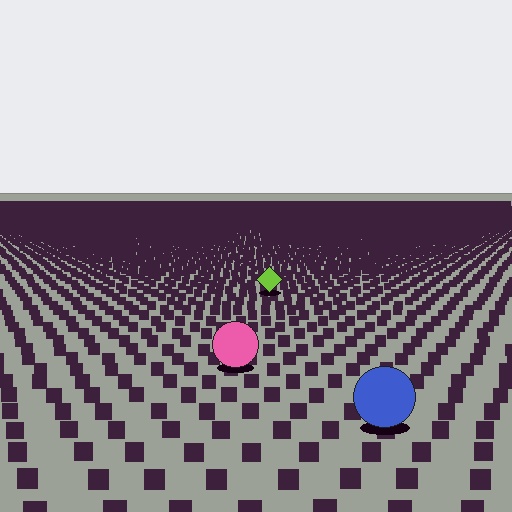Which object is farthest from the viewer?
The lime diamond is farthest from the viewer. It appears smaller and the ground texture around it is denser.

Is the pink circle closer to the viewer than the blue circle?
No. The blue circle is closer — you can tell from the texture gradient: the ground texture is coarser near it.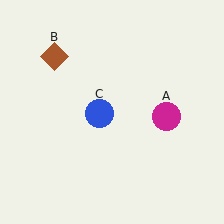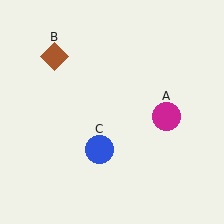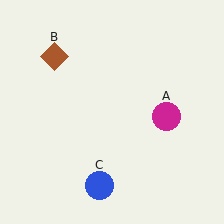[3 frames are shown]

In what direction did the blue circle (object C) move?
The blue circle (object C) moved down.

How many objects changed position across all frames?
1 object changed position: blue circle (object C).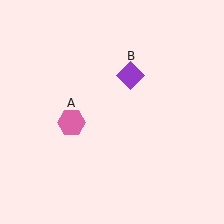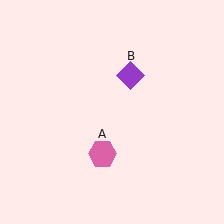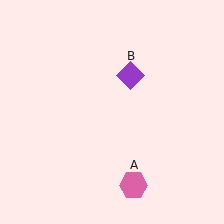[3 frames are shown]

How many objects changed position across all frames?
1 object changed position: pink hexagon (object A).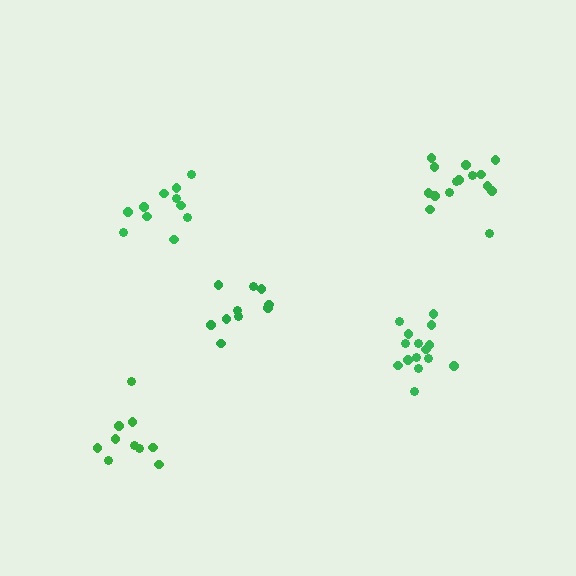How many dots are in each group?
Group 1: 11 dots, Group 2: 15 dots, Group 3: 10 dots, Group 4: 15 dots, Group 5: 10 dots (61 total).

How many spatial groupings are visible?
There are 5 spatial groupings.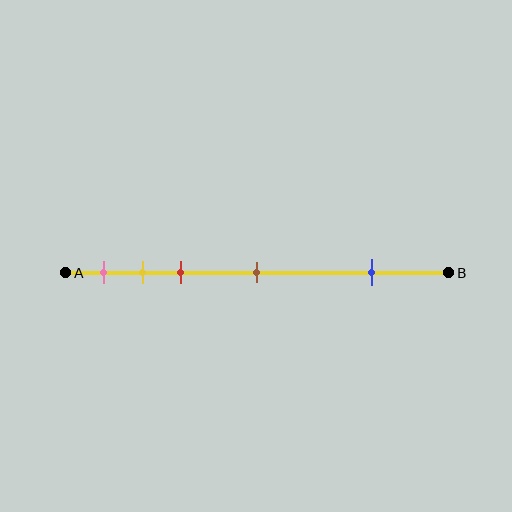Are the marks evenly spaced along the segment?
No, the marks are not evenly spaced.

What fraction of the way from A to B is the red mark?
The red mark is approximately 30% (0.3) of the way from A to B.